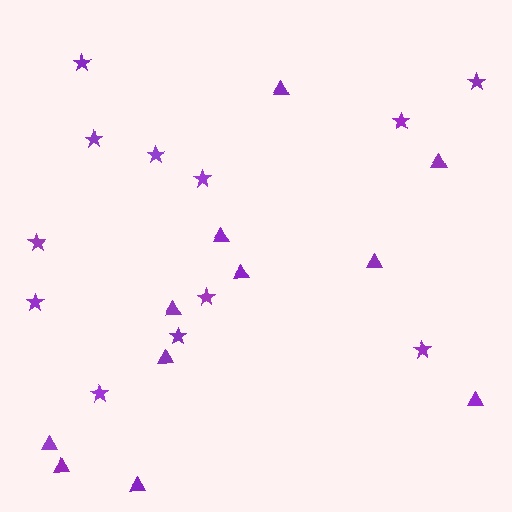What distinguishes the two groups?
There are 2 groups: one group of stars (12) and one group of triangles (11).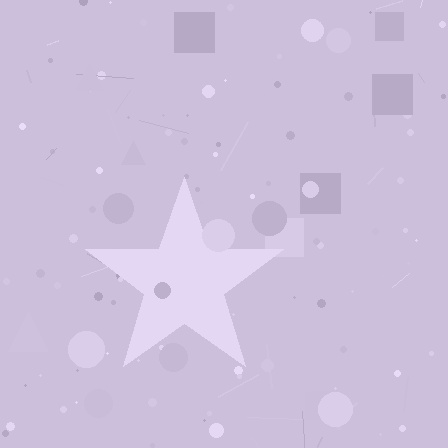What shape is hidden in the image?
A star is hidden in the image.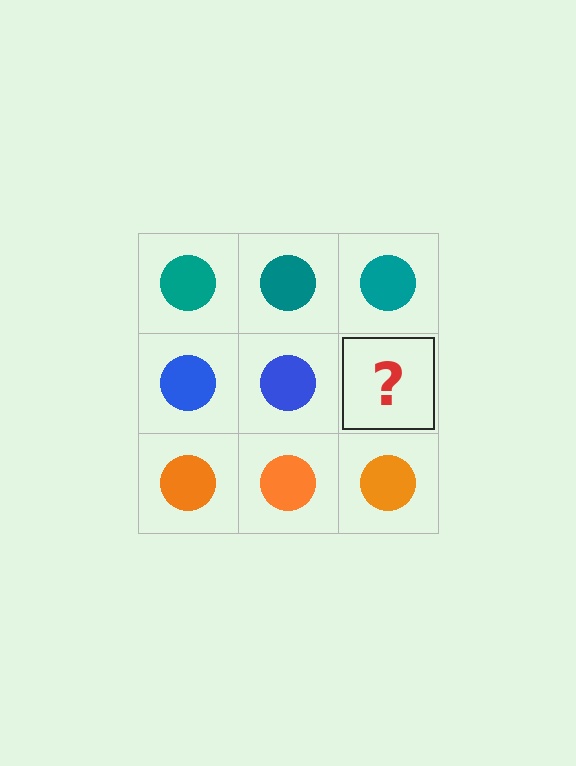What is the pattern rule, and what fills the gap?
The rule is that each row has a consistent color. The gap should be filled with a blue circle.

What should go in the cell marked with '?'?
The missing cell should contain a blue circle.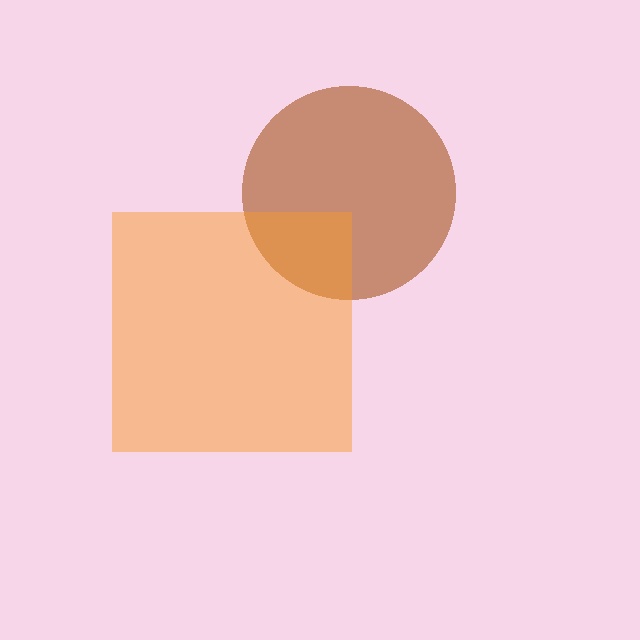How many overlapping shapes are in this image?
There are 2 overlapping shapes in the image.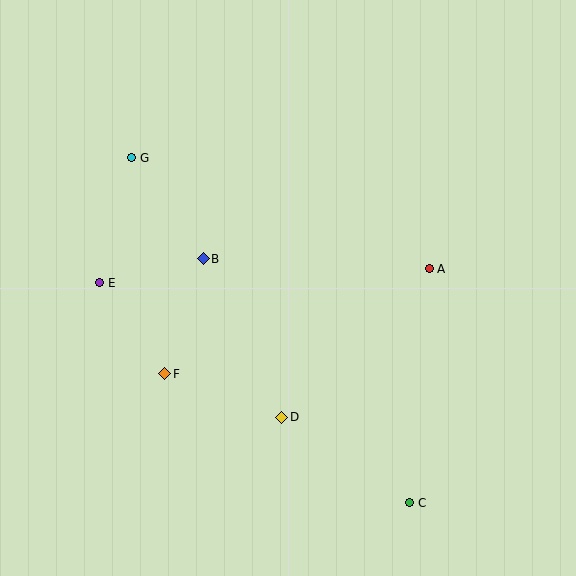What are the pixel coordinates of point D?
Point D is at (282, 417).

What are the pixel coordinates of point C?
Point C is at (410, 503).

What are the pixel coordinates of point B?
Point B is at (203, 259).